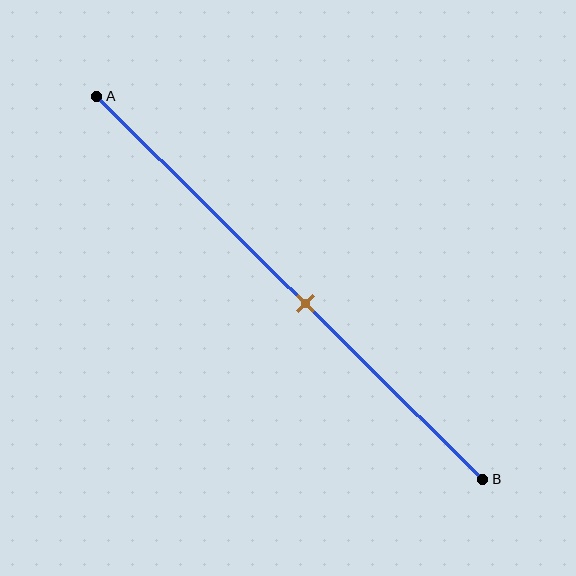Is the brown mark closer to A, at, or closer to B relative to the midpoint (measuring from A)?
The brown mark is closer to point B than the midpoint of segment AB.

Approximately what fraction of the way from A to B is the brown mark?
The brown mark is approximately 55% of the way from A to B.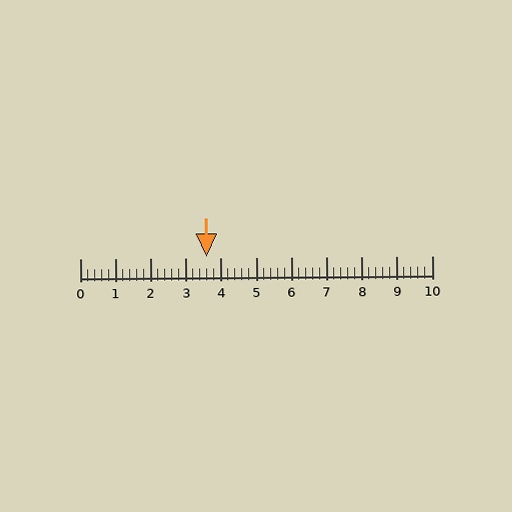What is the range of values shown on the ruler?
The ruler shows values from 0 to 10.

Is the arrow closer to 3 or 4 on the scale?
The arrow is closer to 4.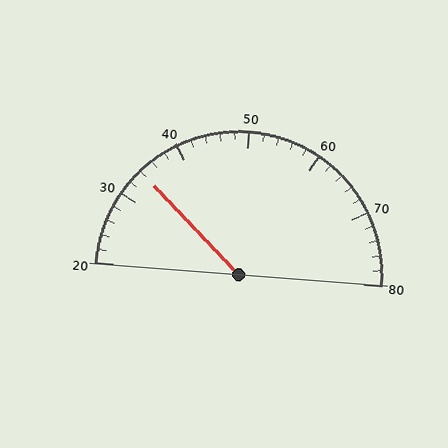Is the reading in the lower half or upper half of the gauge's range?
The reading is in the lower half of the range (20 to 80).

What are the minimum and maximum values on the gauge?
The gauge ranges from 20 to 80.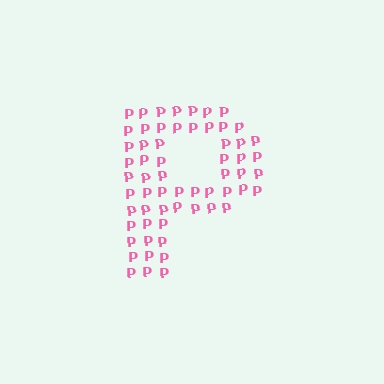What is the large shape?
The large shape is the letter P.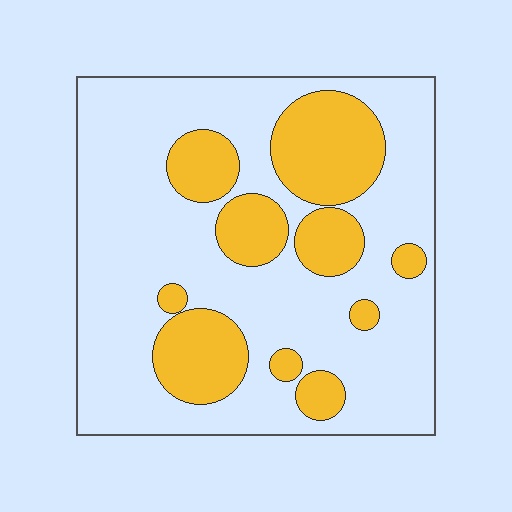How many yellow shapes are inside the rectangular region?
10.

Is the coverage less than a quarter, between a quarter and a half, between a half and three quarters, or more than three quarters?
Between a quarter and a half.